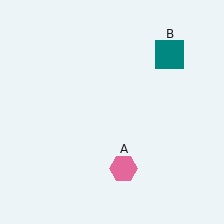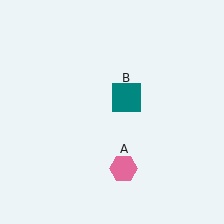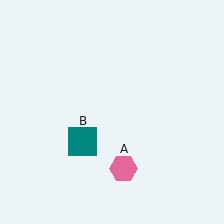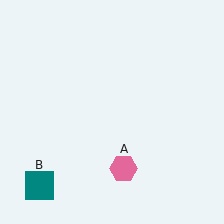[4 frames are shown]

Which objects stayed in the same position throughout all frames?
Pink hexagon (object A) remained stationary.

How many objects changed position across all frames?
1 object changed position: teal square (object B).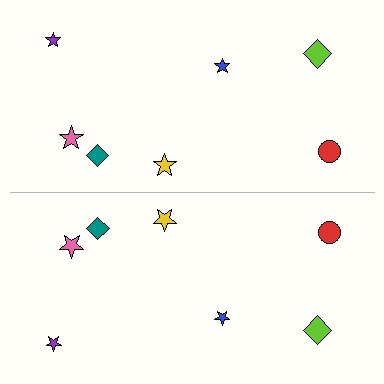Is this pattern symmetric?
Yes, this pattern has bilateral (reflection) symmetry.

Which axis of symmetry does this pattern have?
The pattern has a horizontal axis of symmetry running through the center of the image.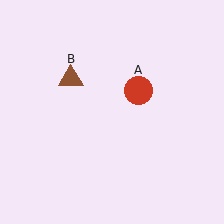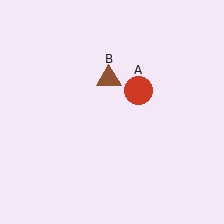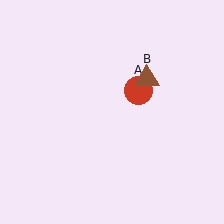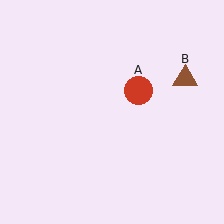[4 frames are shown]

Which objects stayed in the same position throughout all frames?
Red circle (object A) remained stationary.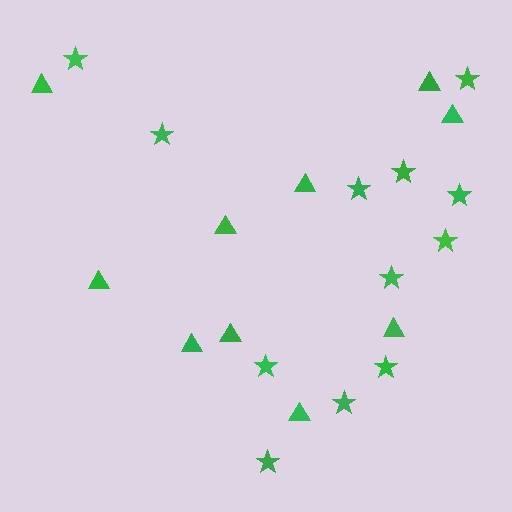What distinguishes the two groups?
There are 2 groups: one group of stars (12) and one group of triangles (10).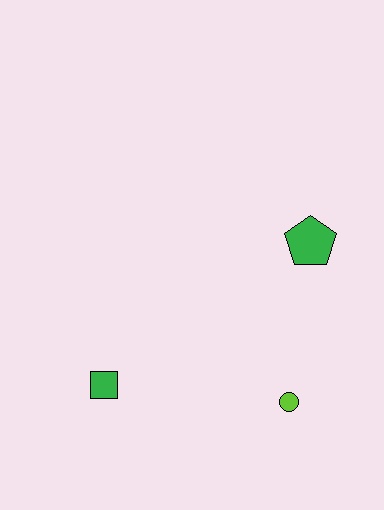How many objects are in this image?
There are 3 objects.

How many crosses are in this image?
There are no crosses.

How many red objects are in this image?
There are no red objects.